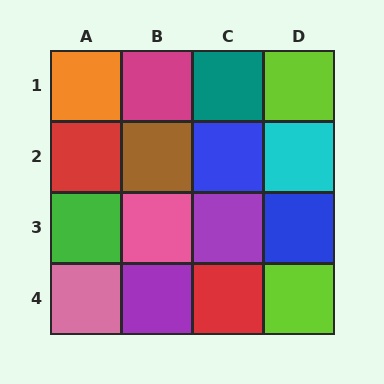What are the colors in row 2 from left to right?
Red, brown, blue, cyan.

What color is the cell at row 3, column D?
Blue.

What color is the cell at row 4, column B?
Purple.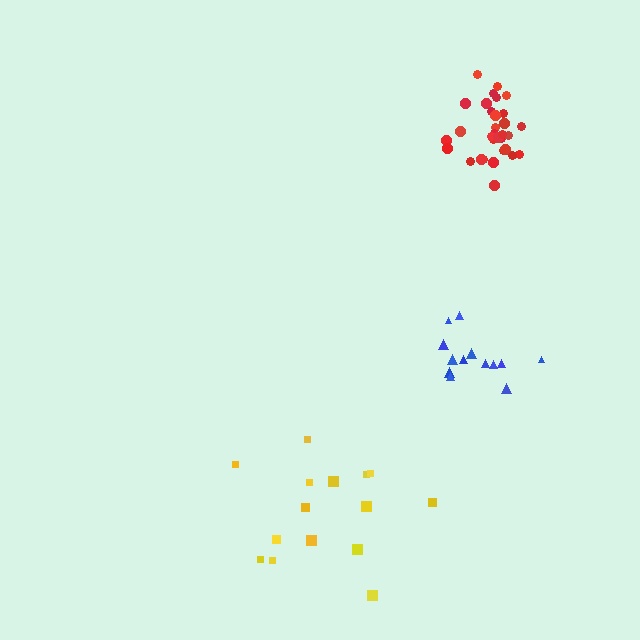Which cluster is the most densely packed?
Red.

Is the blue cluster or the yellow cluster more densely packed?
Blue.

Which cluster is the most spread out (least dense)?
Yellow.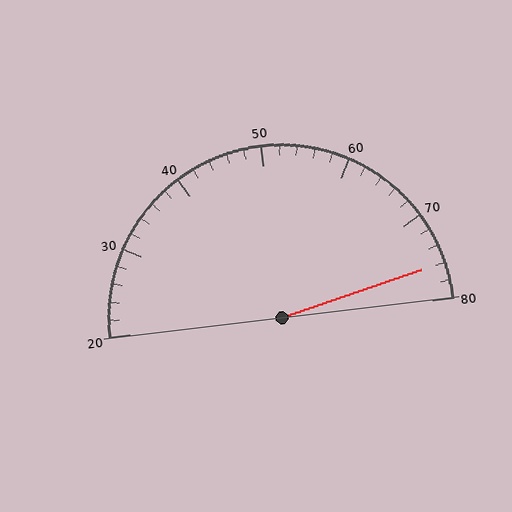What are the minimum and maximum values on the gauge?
The gauge ranges from 20 to 80.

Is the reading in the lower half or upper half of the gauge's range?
The reading is in the upper half of the range (20 to 80).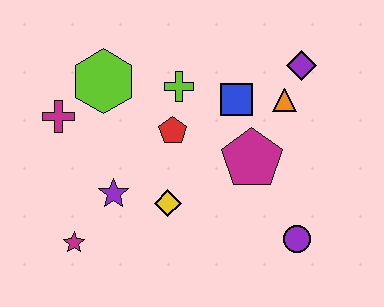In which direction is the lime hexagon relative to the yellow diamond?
The lime hexagon is above the yellow diamond.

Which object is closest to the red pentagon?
The lime cross is closest to the red pentagon.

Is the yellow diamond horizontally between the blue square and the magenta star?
Yes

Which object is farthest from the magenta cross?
The purple circle is farthest from the magenta cross.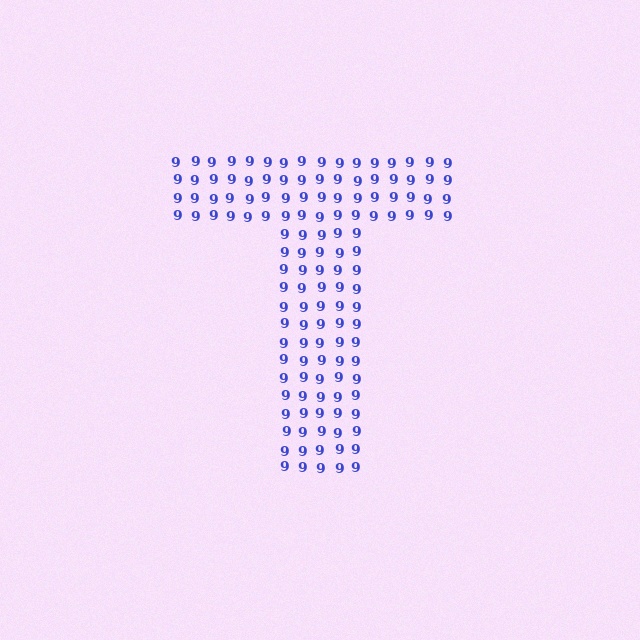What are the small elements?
The small elements are digit 9's.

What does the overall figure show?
The overall figure shows the letter T.